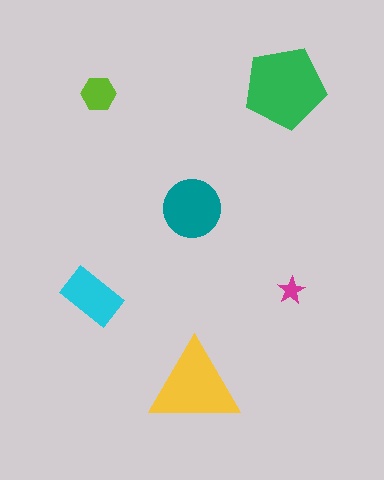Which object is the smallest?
The magenta star.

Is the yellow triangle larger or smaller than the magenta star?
Larger.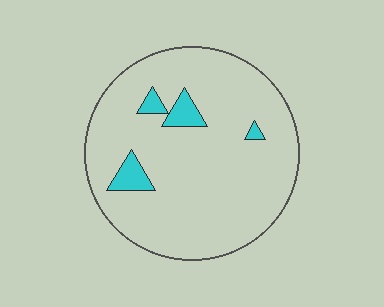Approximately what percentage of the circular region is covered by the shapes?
Approximately 10%.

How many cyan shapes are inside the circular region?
4.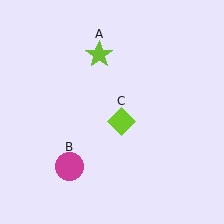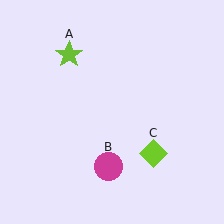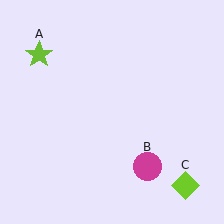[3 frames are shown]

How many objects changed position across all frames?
3 objects changed position: lime star (object A), magenta circle (object B), lime diamond (object C).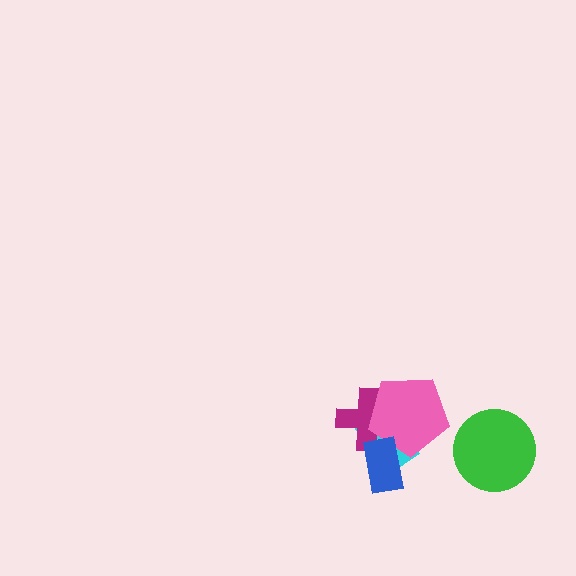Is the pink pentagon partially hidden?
Yes, it is partially covered by another shape.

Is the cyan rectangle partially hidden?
Yes, it is partially covered by another shape.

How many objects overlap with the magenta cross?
3 objects overlap with the magenta cross.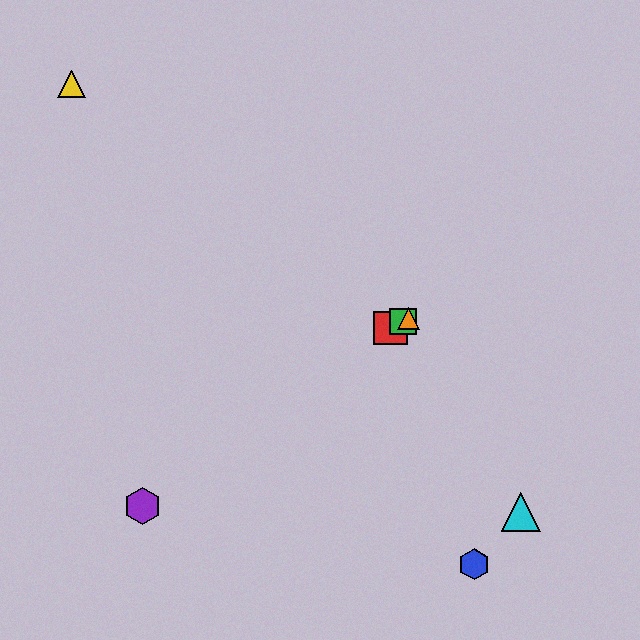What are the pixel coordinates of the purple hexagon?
The purple hexagon is at (142, 506).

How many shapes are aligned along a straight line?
3 shapes (the red square, the green square, the orange triangle) are aligned along a straight line.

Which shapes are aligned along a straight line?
The red square, the green square, the orange triangle are aligned along a straight line.